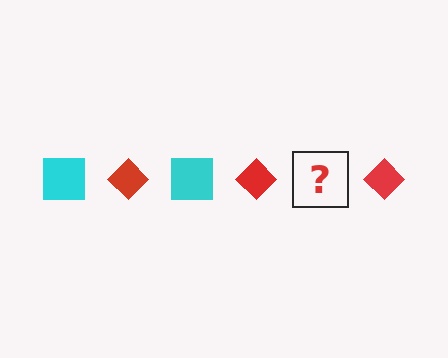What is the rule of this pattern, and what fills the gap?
The rule is that the pattern alternates between cyan square and red diamond. The gap should be filled with a cyan square.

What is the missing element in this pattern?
The missing element is a cyan square.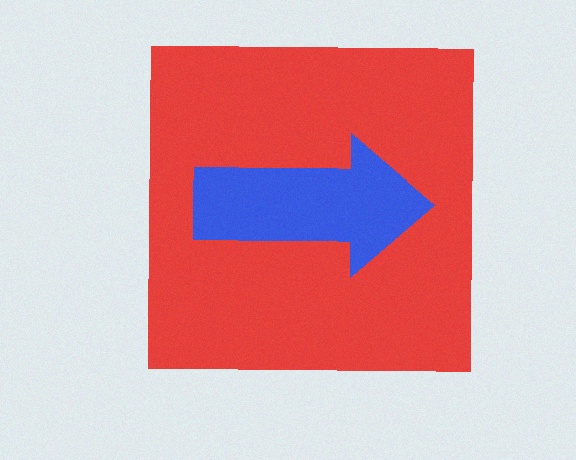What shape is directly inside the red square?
The blue arrow.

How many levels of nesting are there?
2.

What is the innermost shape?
The blue arrow.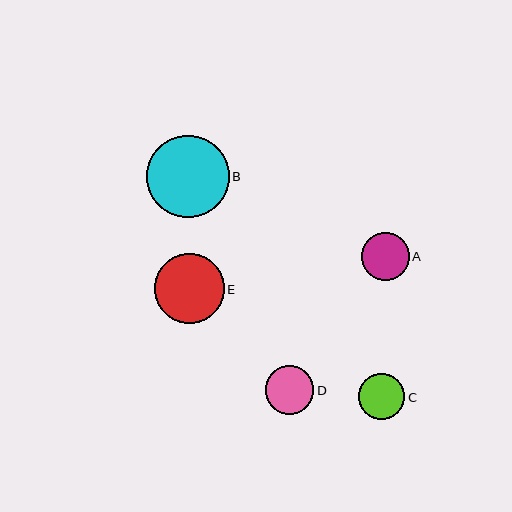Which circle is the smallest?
Circle C is the smallest with a size of approximately 46 pixels.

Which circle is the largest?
Circle B is the largest with a size of approximately 83 pixels.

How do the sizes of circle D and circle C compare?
Circle D and circle C are approximately the same size.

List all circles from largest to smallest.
From largest to smallest: B, E, D, A, C.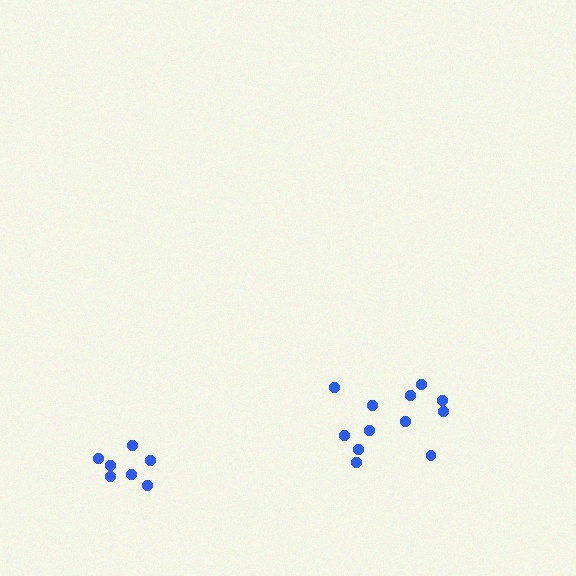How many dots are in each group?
Group 1: 7 dots, Group 2: 12 dots (19 total).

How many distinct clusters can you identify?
There are 2 distinct clusters.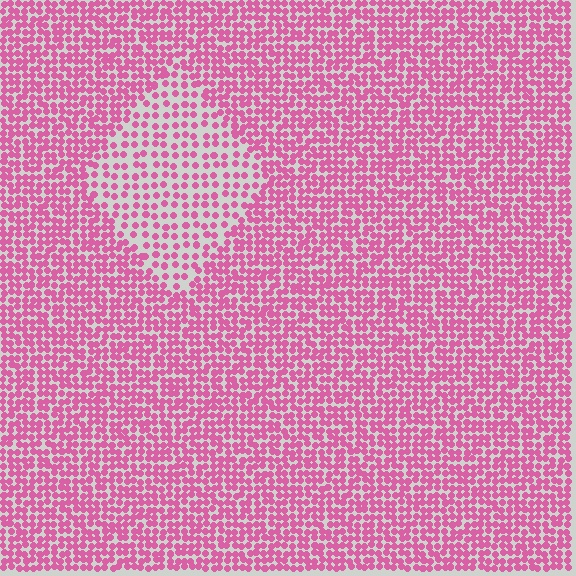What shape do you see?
I see a diamond.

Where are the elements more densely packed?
The elements are more densely packed outside the diamond boundary.